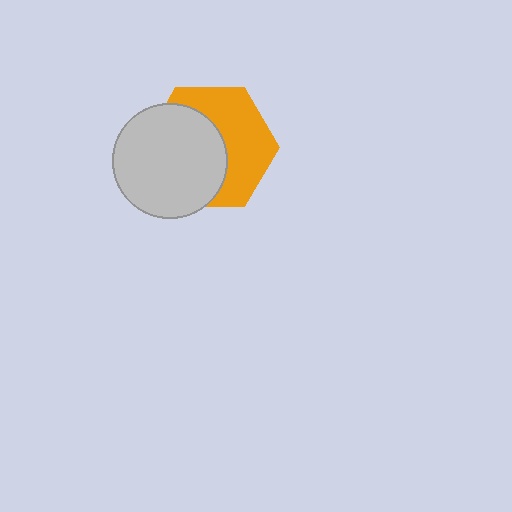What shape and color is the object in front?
The object in front is a light gray circle.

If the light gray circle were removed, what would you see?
You would see the complete orange hexagon.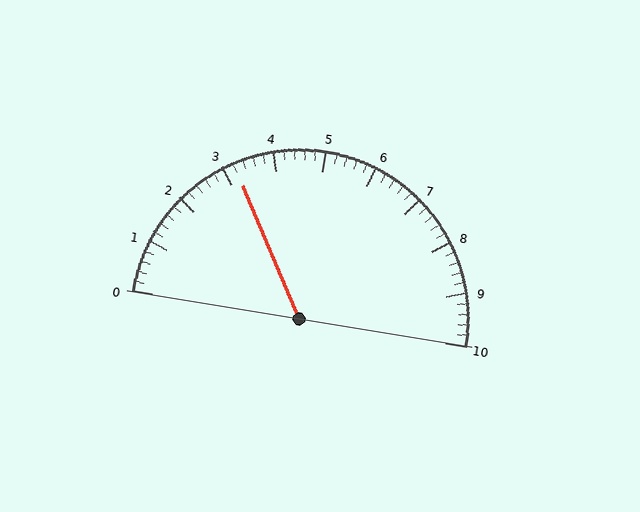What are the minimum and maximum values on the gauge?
The gauge ranges from 0 to 10.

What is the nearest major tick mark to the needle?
The nearest major tick mark is 3.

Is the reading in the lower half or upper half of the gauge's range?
The reading is in the lower half of the range (0 to 10).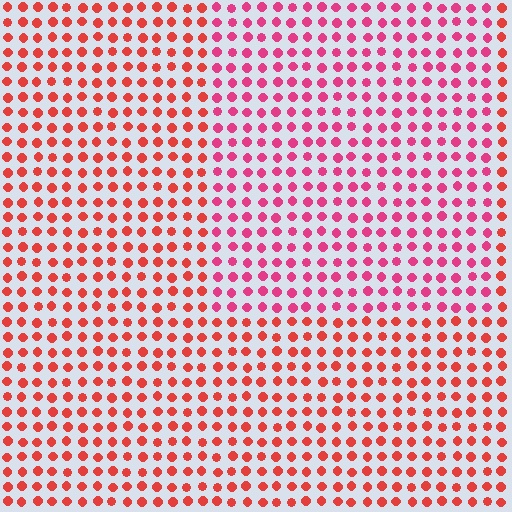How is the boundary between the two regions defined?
The boundary is defined purely by a slight shift in hue (about 28 degrees). Spacing, size, and orientation are identical on both sides.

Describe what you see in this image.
The image is filled with small red elements in a uniform arrangement. A rectangle-shaped region is visible where the elements are tinted to a slightly different hue, forming a subtle color boundary.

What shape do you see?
I see a rectangle.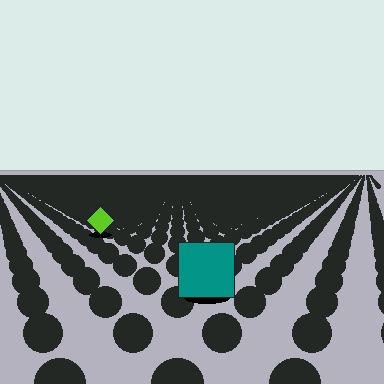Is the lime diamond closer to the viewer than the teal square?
No. The teal square is closer — you can tell from the texture gradient: the ground texture is coarser near it.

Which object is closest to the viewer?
The teal square is closest. The texture marks near it are larger and more spread out.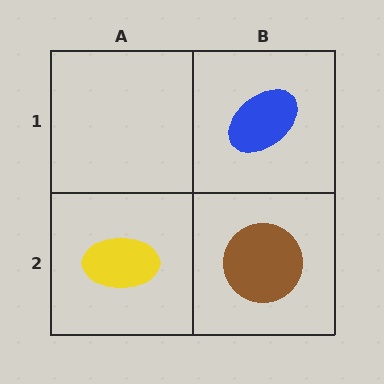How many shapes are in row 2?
2 shapes.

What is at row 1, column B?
A blue ellipse.